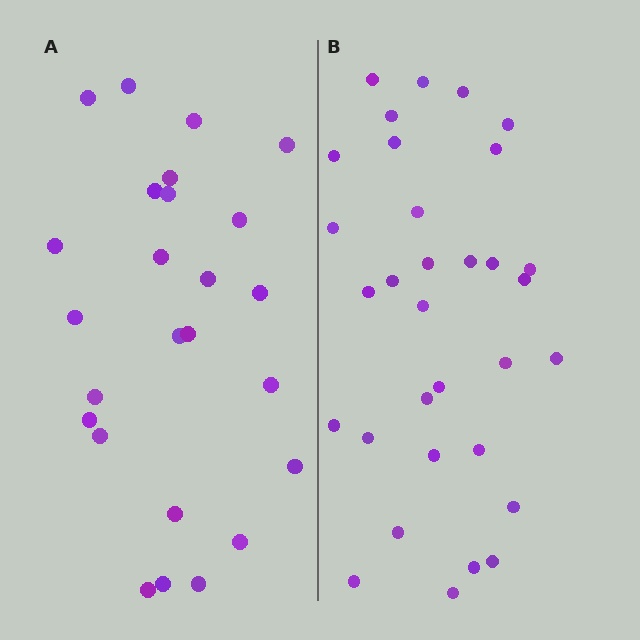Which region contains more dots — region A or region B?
Region B (the right region) has more dots.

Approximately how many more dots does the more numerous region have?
Region B has roughly 8 or so more dots than region A.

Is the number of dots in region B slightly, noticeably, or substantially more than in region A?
Region B has noticeably more, but not dramatically so. The ratio is roughly 1.3 to 1.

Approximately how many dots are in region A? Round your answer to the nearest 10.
About 20 dots. (The exact count is 25, which rounds to 20.)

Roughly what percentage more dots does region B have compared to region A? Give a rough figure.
About 30% more.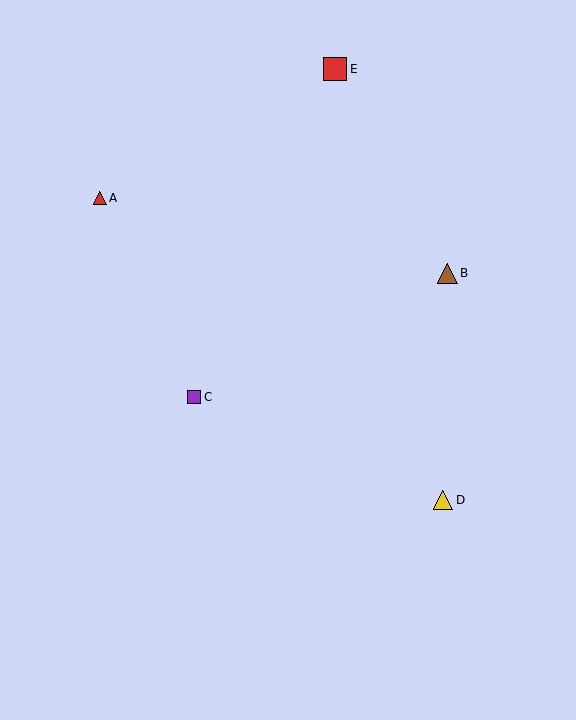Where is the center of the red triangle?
The center of the red triangle is at (100, 198).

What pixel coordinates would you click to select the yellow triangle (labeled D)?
Click at (443, 500) to select the yellow triangle D.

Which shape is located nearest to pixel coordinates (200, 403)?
The purple square (labeled C) at (194, 397) is nearest to that location.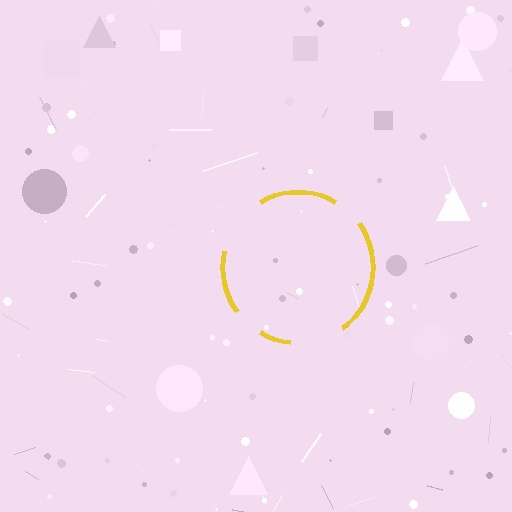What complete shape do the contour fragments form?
The contour fragments form a circle.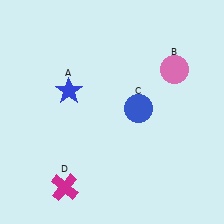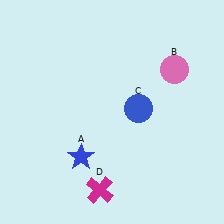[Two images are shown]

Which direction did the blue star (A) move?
The blue star (A) moved down.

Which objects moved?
The objects that moved are: the blue star (A), the magenta cross (D).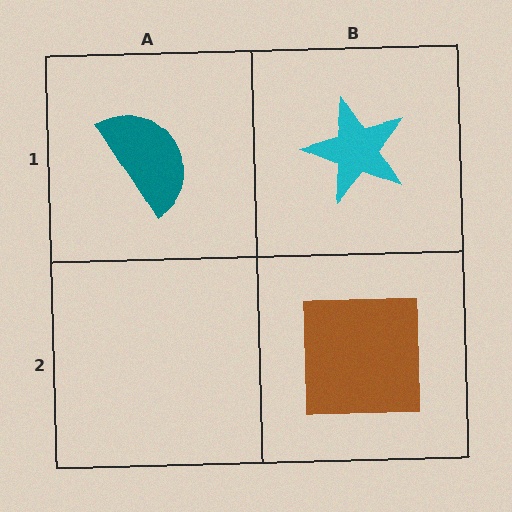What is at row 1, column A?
A teal semicircle.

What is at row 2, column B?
A brown square.